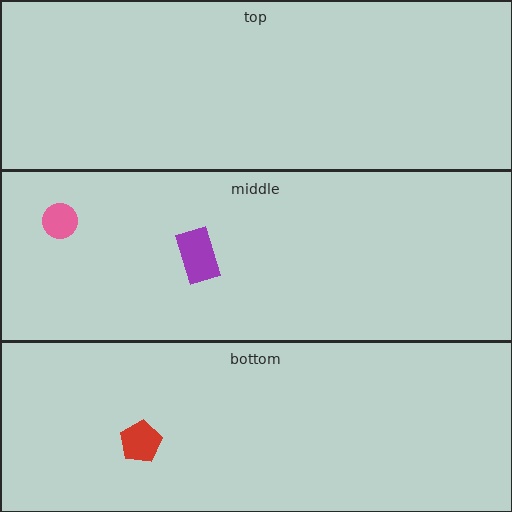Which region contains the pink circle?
The middle region.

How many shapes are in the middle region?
2.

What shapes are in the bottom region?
The red pentagon.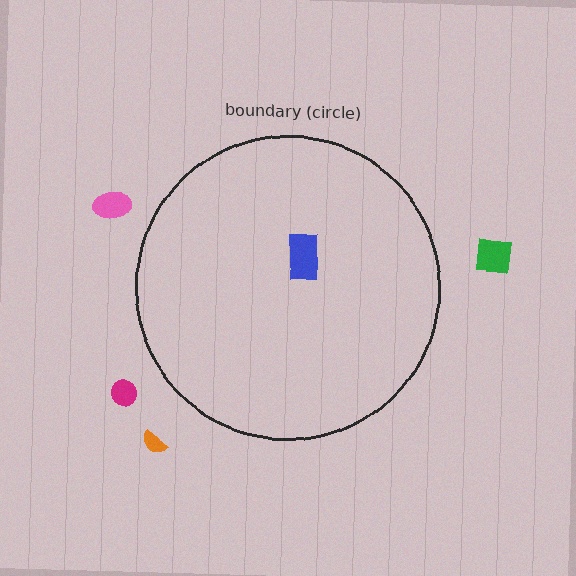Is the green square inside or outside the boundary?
Outside.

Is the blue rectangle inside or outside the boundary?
Inside.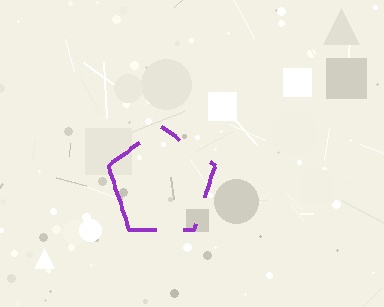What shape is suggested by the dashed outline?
The dashed outline suggests a pentagon.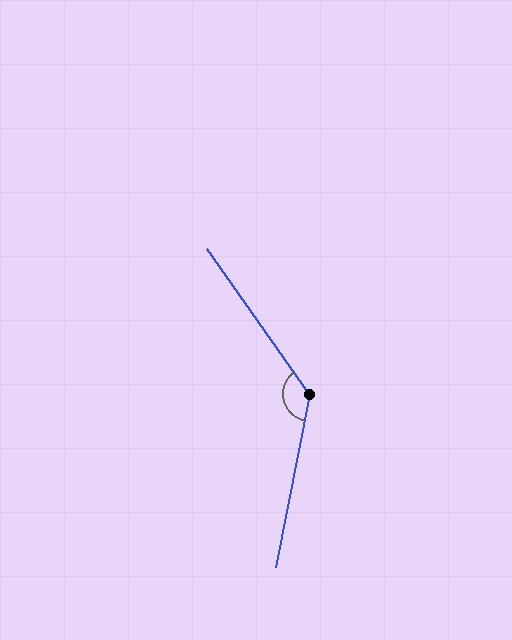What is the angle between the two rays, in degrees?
Approximately 134 degrees.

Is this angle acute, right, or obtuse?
It is obtuse.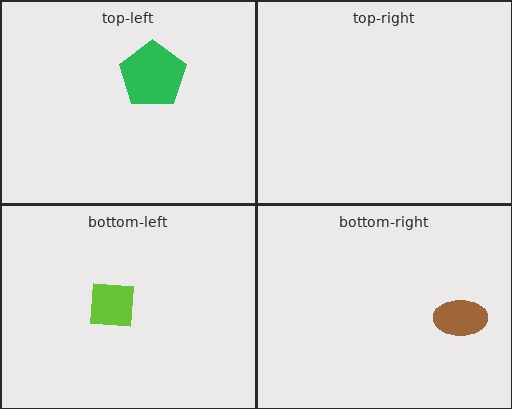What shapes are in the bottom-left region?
The lime square.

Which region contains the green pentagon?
The top-left region.